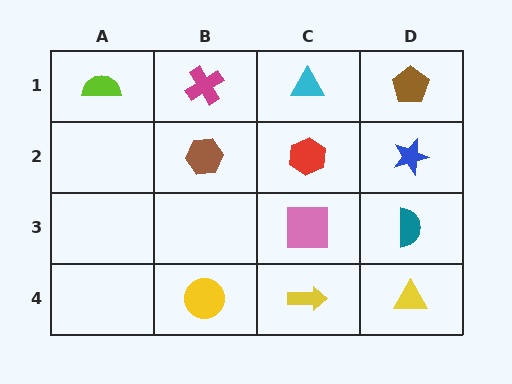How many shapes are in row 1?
4 shapes.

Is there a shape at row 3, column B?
No, that cell is empty.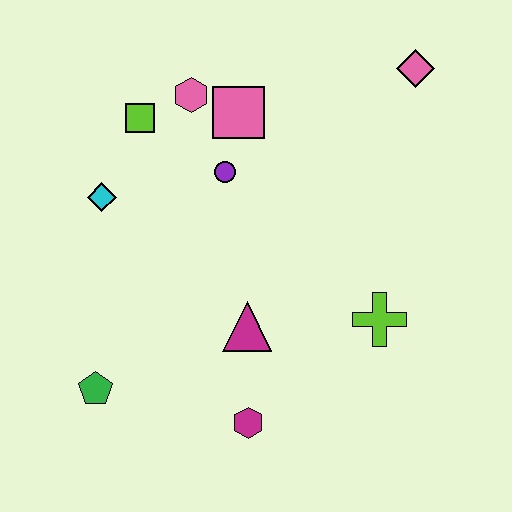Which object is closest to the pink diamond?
The pink square is closest to the pink diamond.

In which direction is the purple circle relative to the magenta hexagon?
The purple circle is above the magenta hexagon.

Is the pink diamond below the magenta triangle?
No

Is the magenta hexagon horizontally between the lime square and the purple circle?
No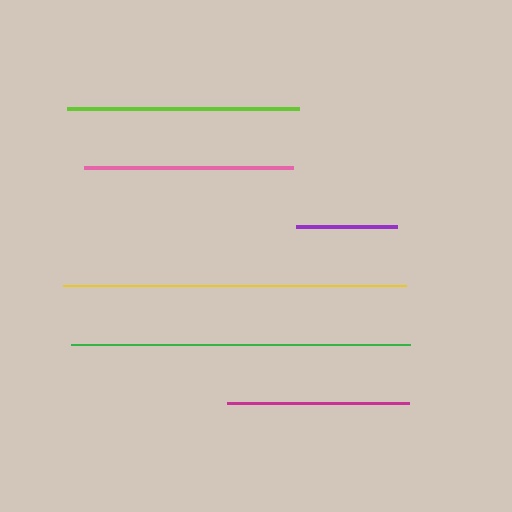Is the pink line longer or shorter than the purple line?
The pink line is longer than the purple line.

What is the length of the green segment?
The green segment is approximately 339 pixels long.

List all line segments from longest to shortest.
From longest to shortest: yellow, green, lime, pink, magenta, purple.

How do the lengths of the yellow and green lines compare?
The yellow and green lines are approximately the same length.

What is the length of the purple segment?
The purple segment is approximately 101 pixels long.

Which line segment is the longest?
The yellow line is the longest at approximately 343 pixels.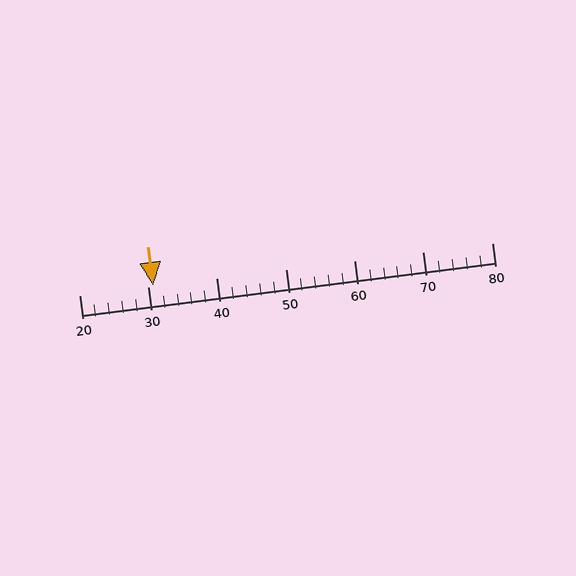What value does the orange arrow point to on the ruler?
The orange arrow points to approximately 31.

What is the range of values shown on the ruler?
The ruler shows values from 20 to 80.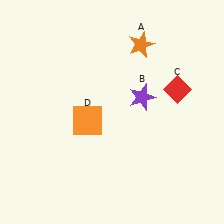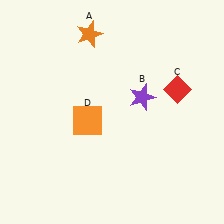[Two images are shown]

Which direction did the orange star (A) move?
The orange star (A) moved left.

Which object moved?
The orange star (A) moved left.